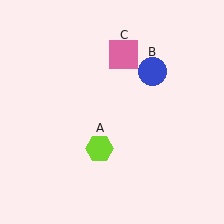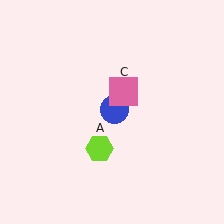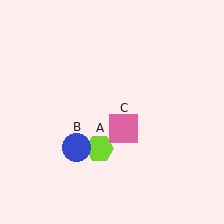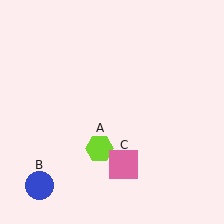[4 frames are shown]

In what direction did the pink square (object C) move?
The pink square (object C) moved down.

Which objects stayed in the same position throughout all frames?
Lime hexagon (object A) remained stationary.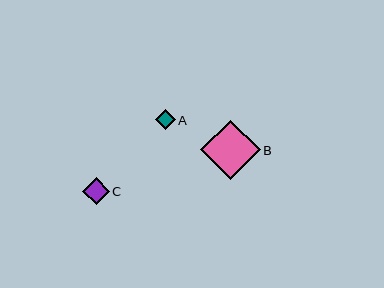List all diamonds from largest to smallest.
From largest to smallest: B, C, A.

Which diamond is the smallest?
Diamond A is the smallest with a size of approximately 20 pixels.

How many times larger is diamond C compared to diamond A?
Diamond C is approximately 1.3 times the size of diamond A.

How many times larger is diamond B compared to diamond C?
Diamond B is approximately 2.2 times the size of diamond C.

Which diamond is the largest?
Diamond B is the largest with a size of approximately 59 pixels.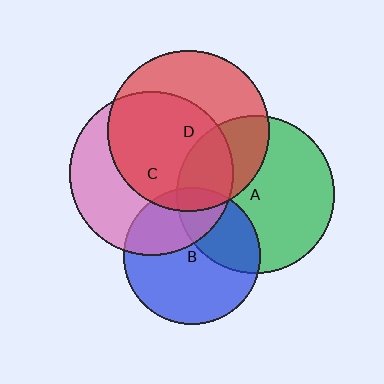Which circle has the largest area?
Circle C (pink).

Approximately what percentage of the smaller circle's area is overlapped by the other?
Approximately 30%.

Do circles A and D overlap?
Yes.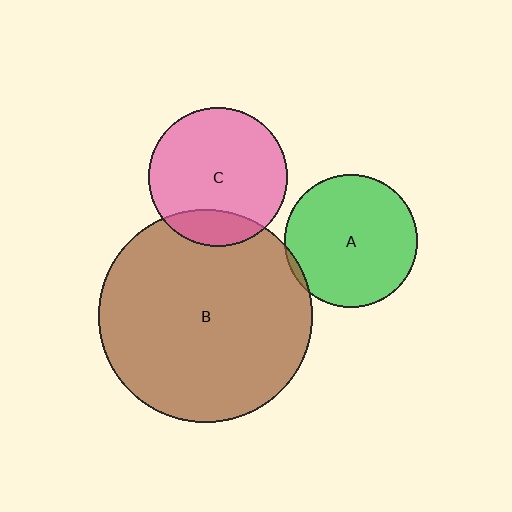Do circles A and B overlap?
Yes.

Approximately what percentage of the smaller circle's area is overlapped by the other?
Approximately 5%.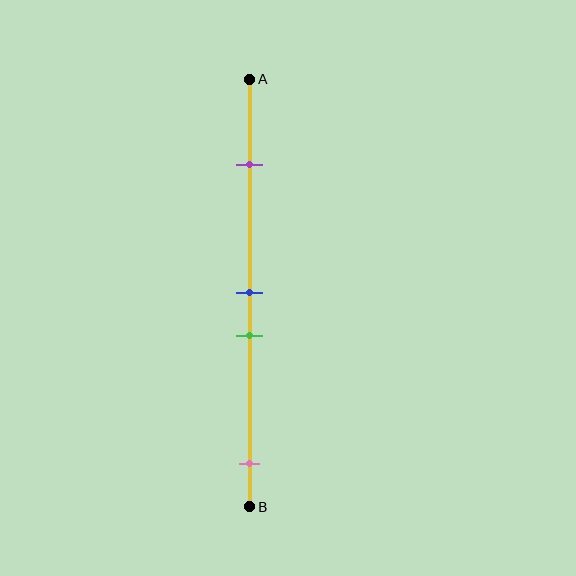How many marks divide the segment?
There are 4 marks dividing the segment.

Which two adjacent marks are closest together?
The blue and green marks are the closest adjacent pair.